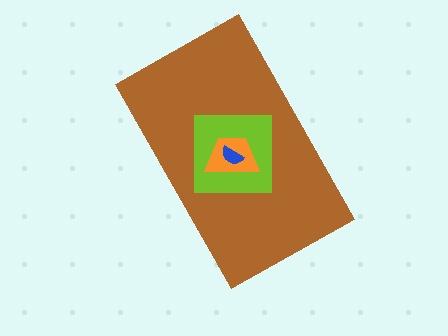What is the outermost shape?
The brown rectangle.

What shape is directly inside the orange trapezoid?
The blue semicircle.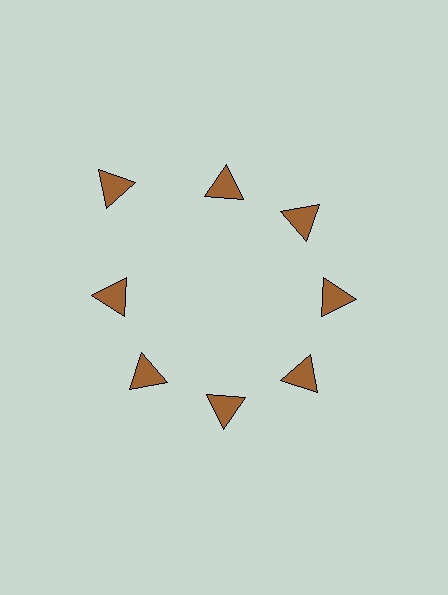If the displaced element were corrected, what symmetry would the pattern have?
It would have 8-fold rotational symmetry — the pattern would map onto itself every 45 degrees.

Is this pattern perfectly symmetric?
No. The 8 brown triangles are arranged in a ring, but one element near the 10 o'clock position is pushed outward from the center, breaking the 8-fold rotational symmetry.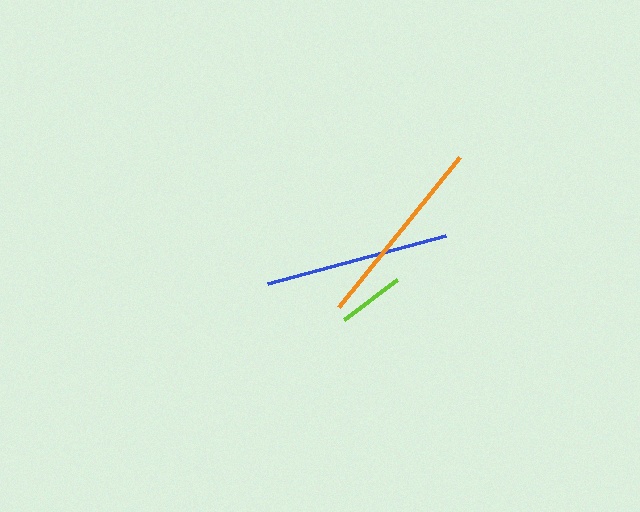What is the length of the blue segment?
The blue segment is approximately 184 pixels long.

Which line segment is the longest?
The orange line is the longest at approximately 193 pixels.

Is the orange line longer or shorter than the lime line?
The orange line is longer than the lime line.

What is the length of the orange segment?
The orange segment is approximately 193 pixels long.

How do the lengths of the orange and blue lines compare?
The orange and blue lines are approximately the same length.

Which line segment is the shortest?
The lime line is the shortest at approximately 67 pixels.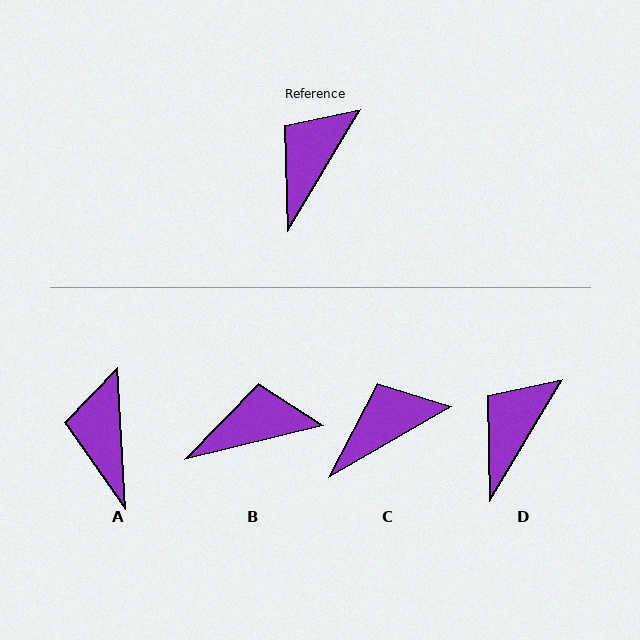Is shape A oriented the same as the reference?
No, it is off by about 34 degrees.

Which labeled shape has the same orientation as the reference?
D.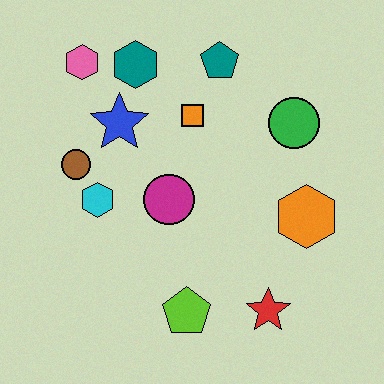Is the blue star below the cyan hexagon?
No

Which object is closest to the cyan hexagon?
The brown circle is closest to the cyan hexagon.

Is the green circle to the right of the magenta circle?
Yes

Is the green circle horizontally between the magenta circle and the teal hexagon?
No